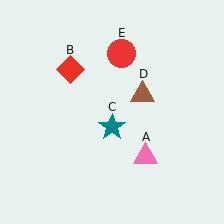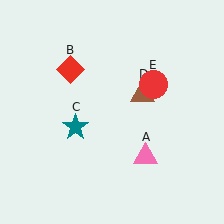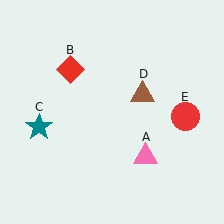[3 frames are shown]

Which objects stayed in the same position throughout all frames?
Pink triangle (object A) and red diamond (object B) and brown triangle (object D) remained stationary.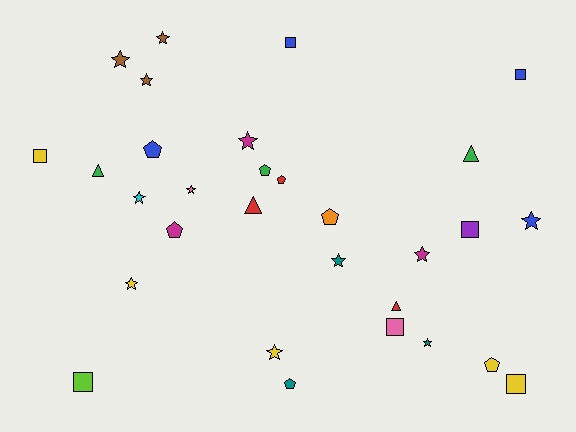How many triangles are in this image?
There are 4 triangles.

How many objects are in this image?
There are 30 objects.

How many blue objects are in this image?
There are 4 blue objects.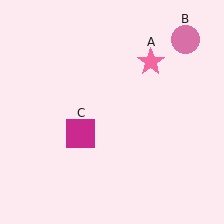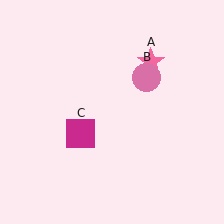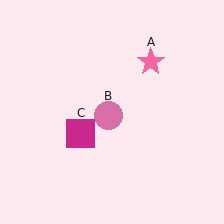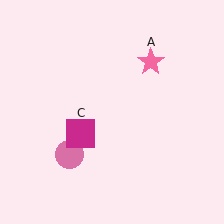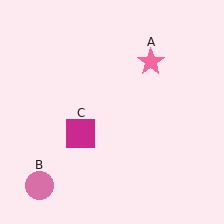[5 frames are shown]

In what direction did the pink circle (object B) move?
The pink circle (object B) moved down and to the left.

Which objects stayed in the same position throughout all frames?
Pink star (object A) and magenta square (object C) remained stationary.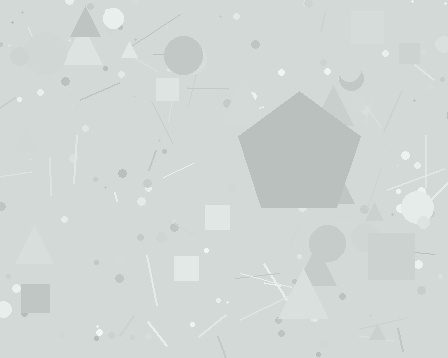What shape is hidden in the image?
A pentagon is hidden in the image.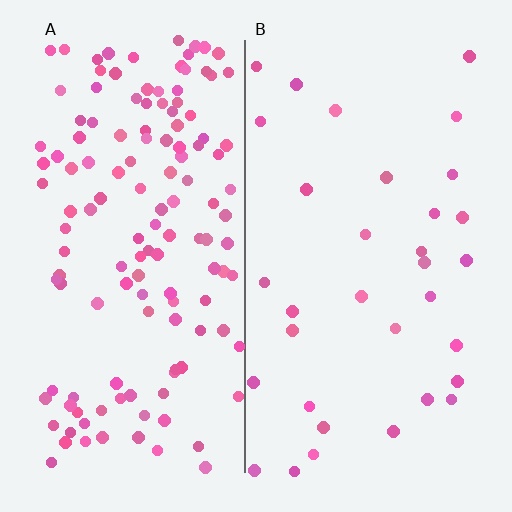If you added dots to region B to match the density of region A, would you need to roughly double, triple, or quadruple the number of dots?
Approximately quadruple.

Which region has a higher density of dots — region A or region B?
A (the left).